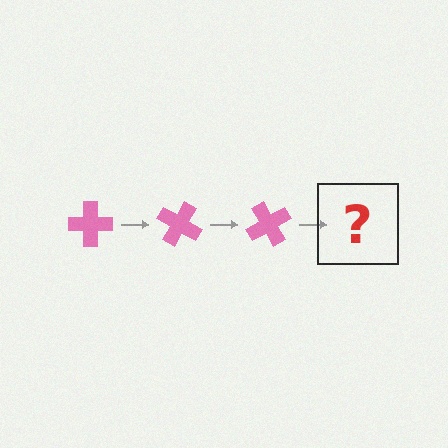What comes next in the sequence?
The next element should be a pink cross rotated 90 degrees.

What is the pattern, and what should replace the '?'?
The pattern is that the cross rotates 30 degrees each step. The '?' should be a pink cross rotated 90 degrees.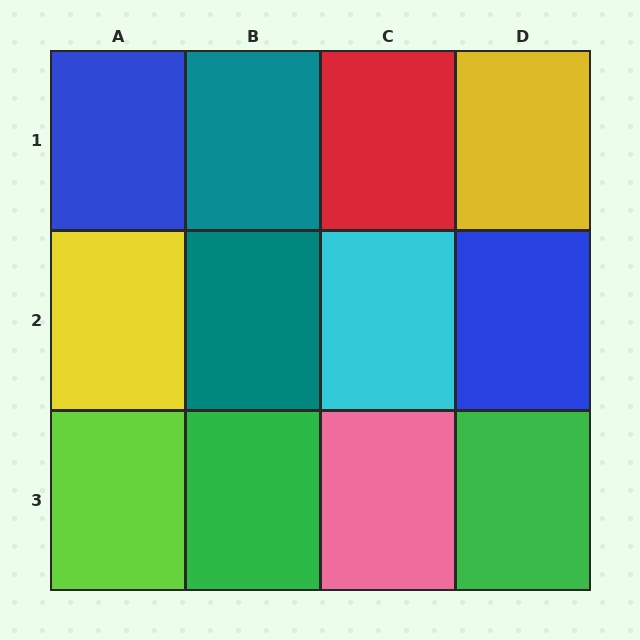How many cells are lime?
1 cell is lime.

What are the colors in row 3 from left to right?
Lime, green, pink, green.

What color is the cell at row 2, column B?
Teal.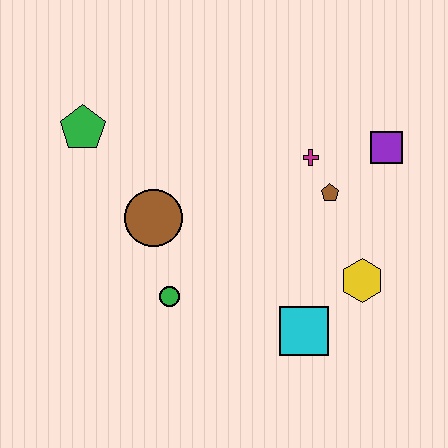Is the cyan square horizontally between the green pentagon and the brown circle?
No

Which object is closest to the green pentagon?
The brown circle is closest to the green pentagon.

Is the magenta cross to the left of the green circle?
No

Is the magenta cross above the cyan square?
Yes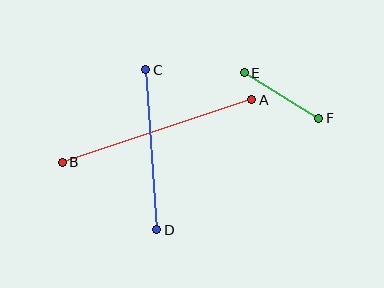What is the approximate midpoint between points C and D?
The midpoint is at approximately (151, 150) pixels.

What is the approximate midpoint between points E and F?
The midpoint is at approximately (282, 95) pixels.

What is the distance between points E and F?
The distance is approximately 87 pixels.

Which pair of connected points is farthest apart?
Points A and B are farthest apart.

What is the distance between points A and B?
The distance is approximately 199 pixels.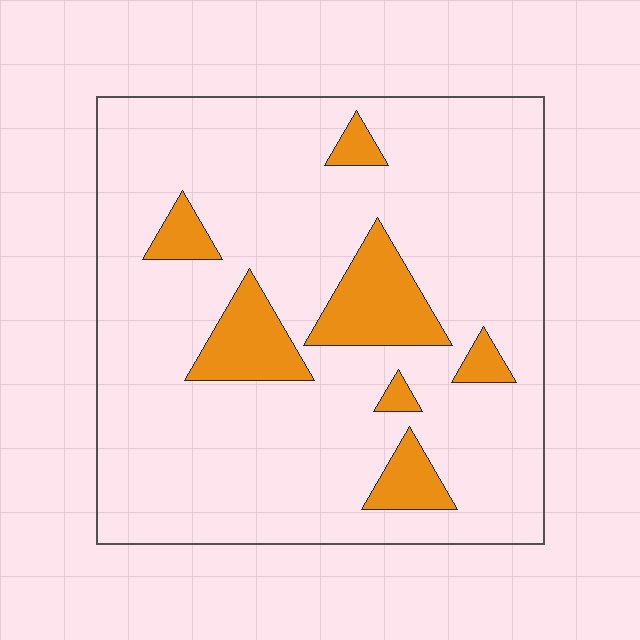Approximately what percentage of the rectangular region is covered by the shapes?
Approximately 15%.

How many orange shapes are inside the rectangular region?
7.